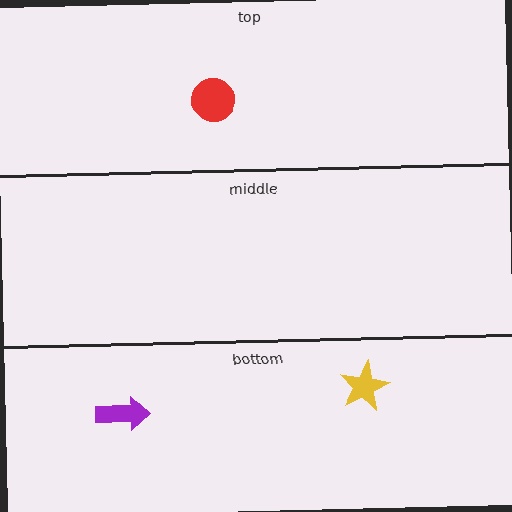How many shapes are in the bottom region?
2.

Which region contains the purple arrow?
The bottom region.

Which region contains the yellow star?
The bottom region.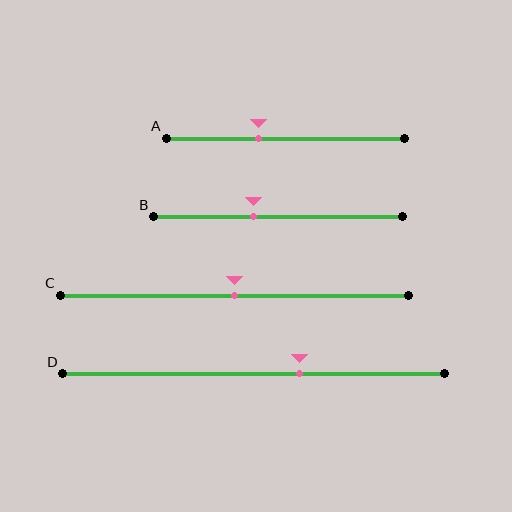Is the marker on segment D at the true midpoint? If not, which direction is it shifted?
No, the marker on segment D is shifted to the right by about 12% of the segment length.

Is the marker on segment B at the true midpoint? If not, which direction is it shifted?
No, the marker on segment B is shifted to the left by about 10% of the segment length.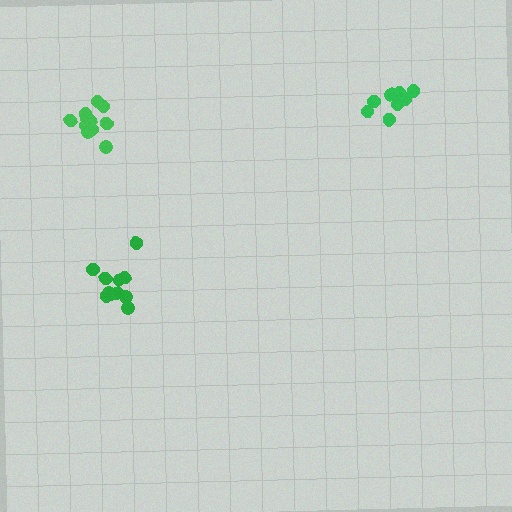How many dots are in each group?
Group 1: 12 dots, Group 2: 8 dots, Group 3: 11 dots (31 total).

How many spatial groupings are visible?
There are 3 spatial groupings.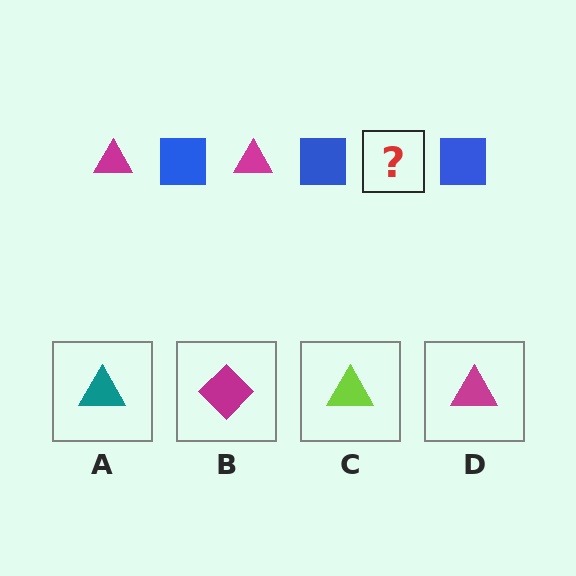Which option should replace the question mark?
Option D.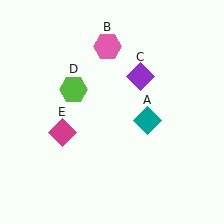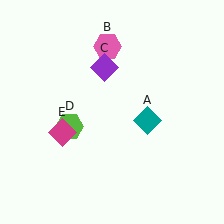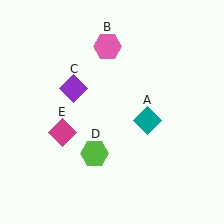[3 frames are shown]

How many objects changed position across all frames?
2 objects changed position: purple diamond (object C), lime hexagon (object D).